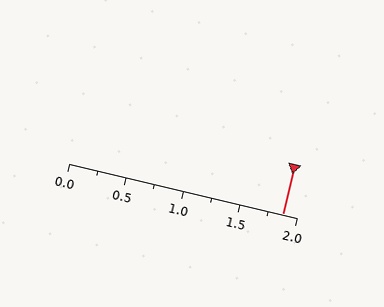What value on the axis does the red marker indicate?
The marker indicates approximately 1.88.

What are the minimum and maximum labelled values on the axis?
The axis runs from 0.0 to 2.0.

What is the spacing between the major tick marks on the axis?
The major ticks are spaced 0.5 apart.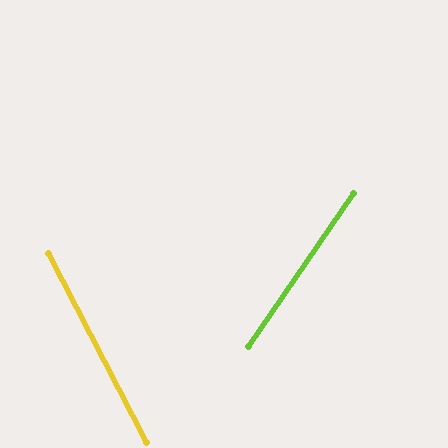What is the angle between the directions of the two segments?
Approximately 62 degrees.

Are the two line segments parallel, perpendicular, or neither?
Neither parallel nor perpendicular — they differ by about 62°.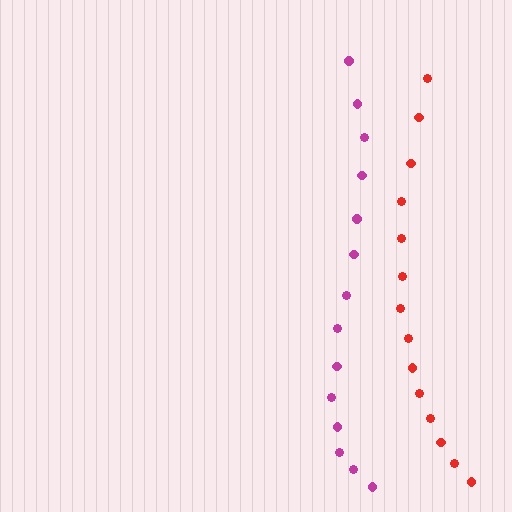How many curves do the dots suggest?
There are 2 distinct paths.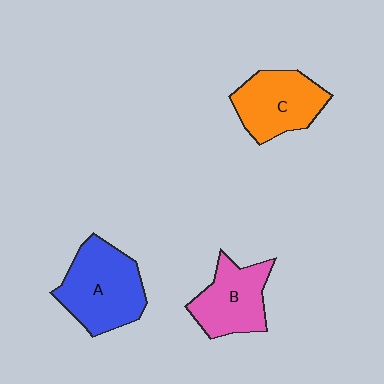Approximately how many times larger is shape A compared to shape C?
Approximately 1.2 times.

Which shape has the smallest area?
Shape B (pink).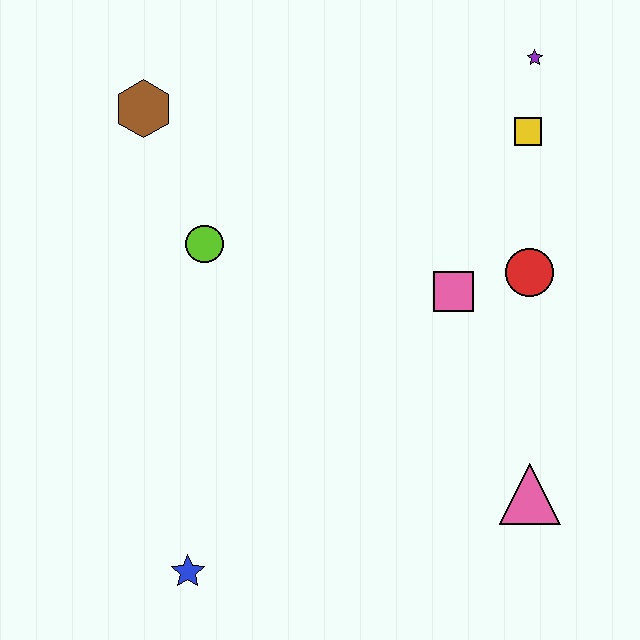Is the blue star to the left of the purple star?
Yes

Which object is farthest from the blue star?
The purple star is farthest from the blue star.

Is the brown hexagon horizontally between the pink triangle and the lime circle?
No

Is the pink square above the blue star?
Yes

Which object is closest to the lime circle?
The brown hexagon is closest to the lime circle.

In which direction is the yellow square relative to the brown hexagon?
The yellow square is to the right of the brown hexagon.